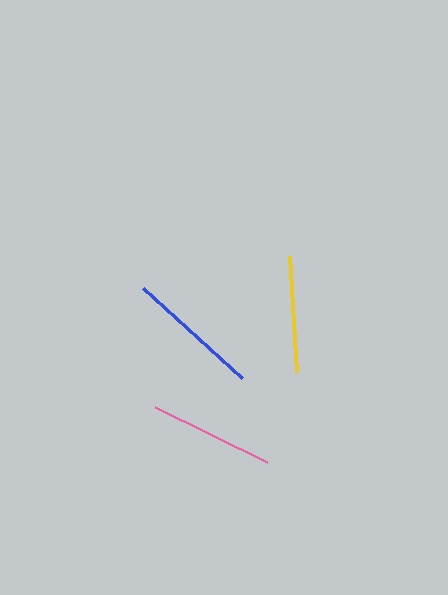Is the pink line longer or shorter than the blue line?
The blue line is longer than the pink line.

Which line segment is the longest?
The blue line is the longest at approximately 134 pixels.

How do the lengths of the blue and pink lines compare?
The blue and pink lines are approximately the same length.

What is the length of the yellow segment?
The yellow segment is approximately 116 pixels long.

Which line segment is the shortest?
The yellow line is the shortest at approximately 116 pixels.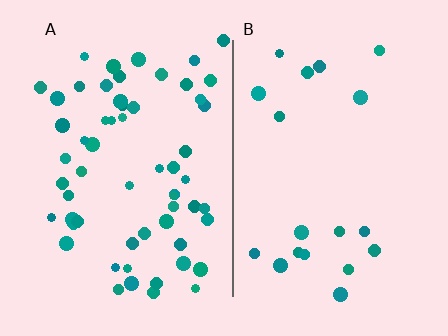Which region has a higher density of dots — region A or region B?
A (the left).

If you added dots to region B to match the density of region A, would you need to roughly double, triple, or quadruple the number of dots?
Approximately triple.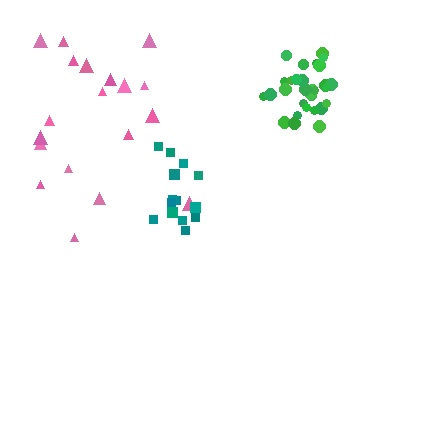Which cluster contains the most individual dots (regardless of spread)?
Green (30).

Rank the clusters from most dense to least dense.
green, teal, pink.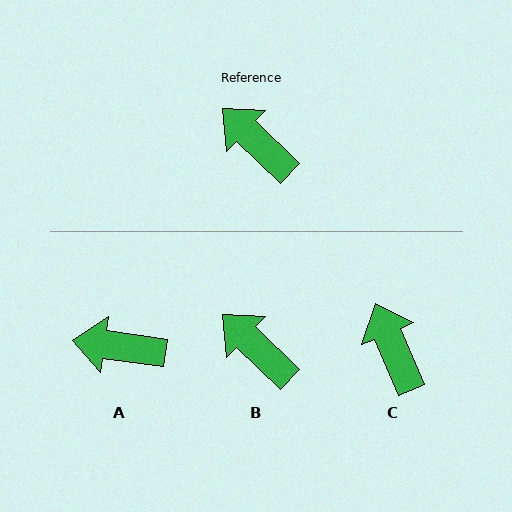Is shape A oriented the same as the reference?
No, it is off by about 36 degrees.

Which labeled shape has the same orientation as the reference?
B.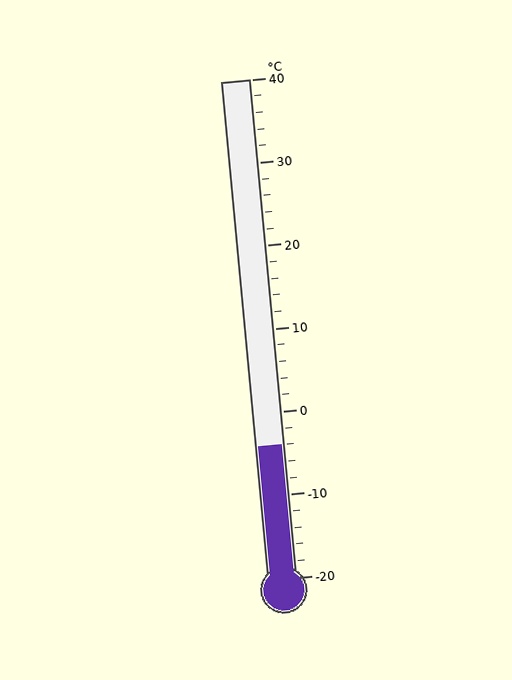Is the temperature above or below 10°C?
The temperature is below 10°C.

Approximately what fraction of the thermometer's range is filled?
The thermometer is filled to approximately 25% of its range.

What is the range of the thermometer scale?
The thermometer scale ranges from -20°C to 40°C.